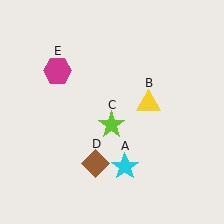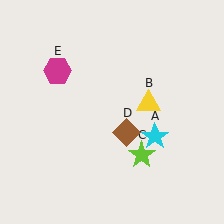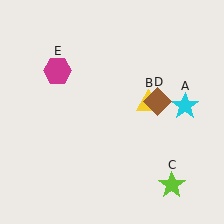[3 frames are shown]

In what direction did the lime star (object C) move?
The lime star (object C) moved down and to the right.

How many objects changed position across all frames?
3 objects changed position: cyan star (object A), lime star (object C), brown diamond (object D).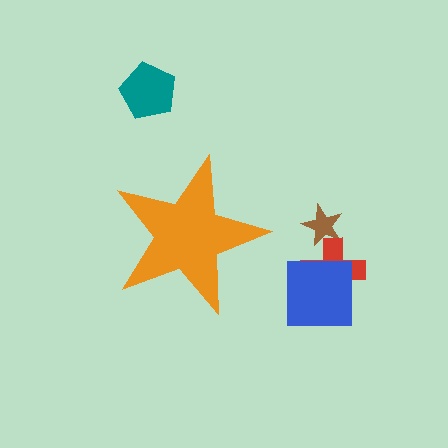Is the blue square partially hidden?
No, the blue square is fully visible.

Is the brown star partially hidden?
No, the brown star is fully visible.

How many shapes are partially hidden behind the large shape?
0 shapes are partially hidden.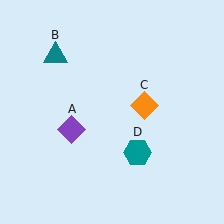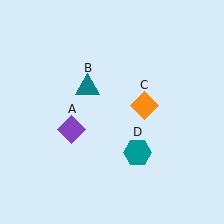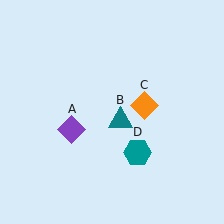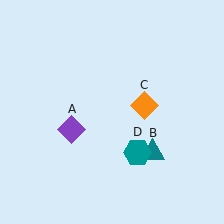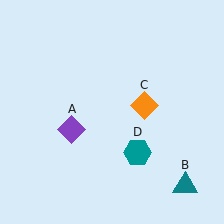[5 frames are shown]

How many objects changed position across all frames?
1 object changed position: teal triangle (object B).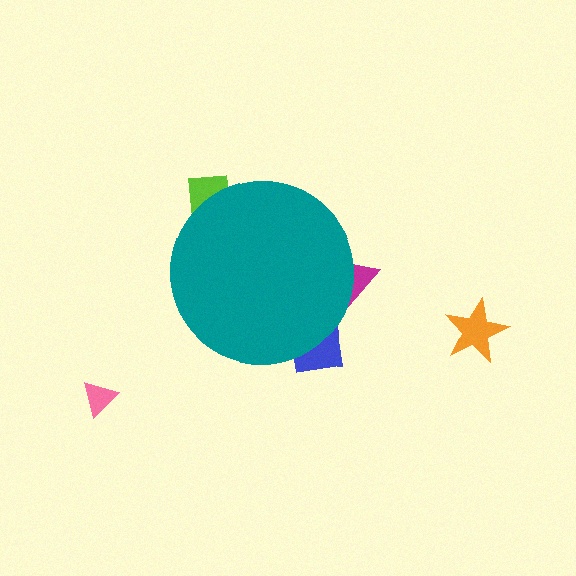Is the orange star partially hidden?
No, the orange star is fully visible.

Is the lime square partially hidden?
Yes, the lime square is partially hidden behind the teal circle.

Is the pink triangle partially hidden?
No, the pink triangle is fully visible.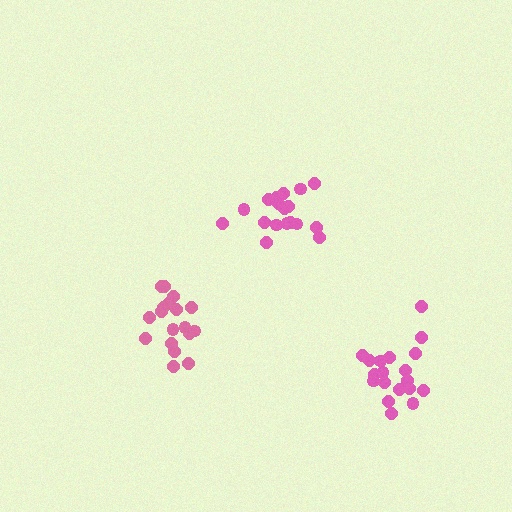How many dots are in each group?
Group 1: 18 dots, Group 2: 18 dots, Group 3: 19 dots (55 total).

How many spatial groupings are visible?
There are 3 spatial groupings.